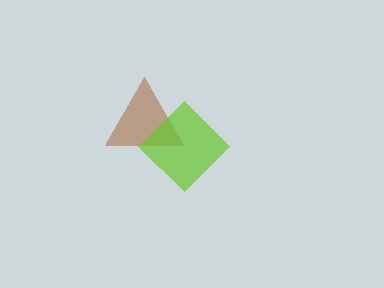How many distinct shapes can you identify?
There are 2 distinct shapes: a brown triangle, a lime diamond.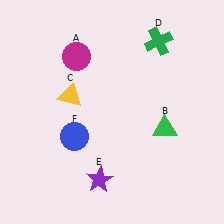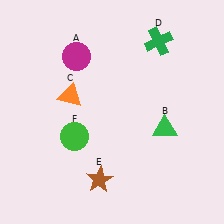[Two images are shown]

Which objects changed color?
C changed from yellow to orange. E changed from purple to brown. F changed from blue to green.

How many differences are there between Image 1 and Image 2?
There are 3 differences between the two images.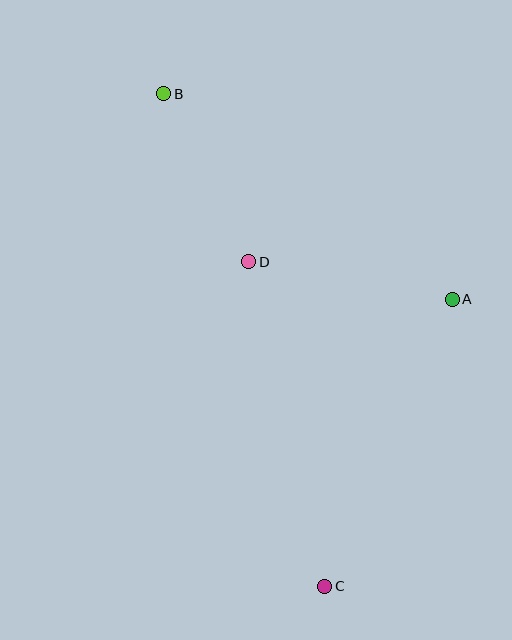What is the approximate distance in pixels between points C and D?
The distance between C and D is approximately 333 pixels.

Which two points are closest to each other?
Points B and D are closest to each other.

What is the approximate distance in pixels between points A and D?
The distance between A and D is approximately 207 pixels.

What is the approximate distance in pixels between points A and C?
The distance between A and C is approximately 314 pixels.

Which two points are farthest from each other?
Points B and C are farthest from each other.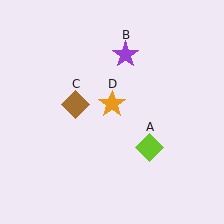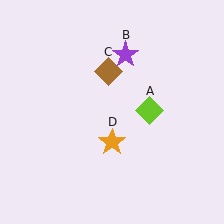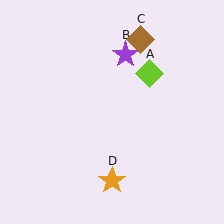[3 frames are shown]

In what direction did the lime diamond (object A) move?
The lime diamond (object A) moved up.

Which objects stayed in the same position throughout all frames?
Purple star (object B) remained stationary.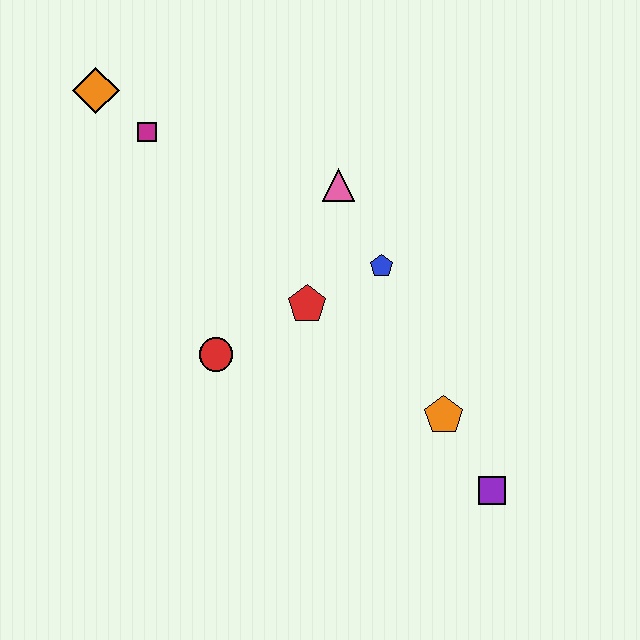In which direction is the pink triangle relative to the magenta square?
The pink triangle is to the right of the magenta square.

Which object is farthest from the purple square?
The orange diamond is farthest from the purple square.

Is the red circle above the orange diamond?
No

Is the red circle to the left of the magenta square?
No